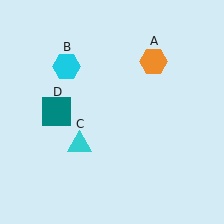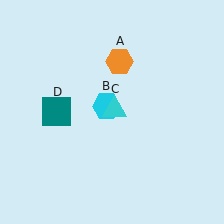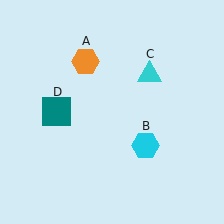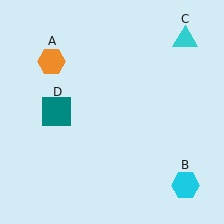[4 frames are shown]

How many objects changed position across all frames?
3 objects changed position: orange hexagon (object A), cyan hexagon (object B), cyan triangle (object C).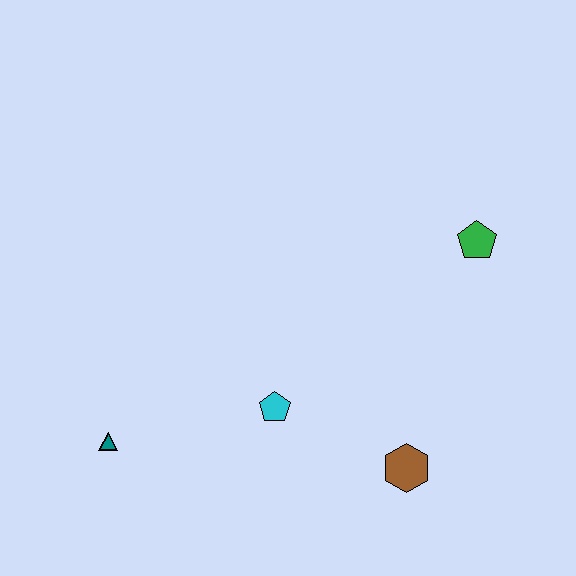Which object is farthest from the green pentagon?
The teal triangle is farthest from the green pentagon.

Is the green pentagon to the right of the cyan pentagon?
Yes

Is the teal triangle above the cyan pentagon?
No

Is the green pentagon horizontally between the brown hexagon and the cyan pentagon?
No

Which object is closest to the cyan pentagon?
The brown hexagon is closest to the cyan pentagon.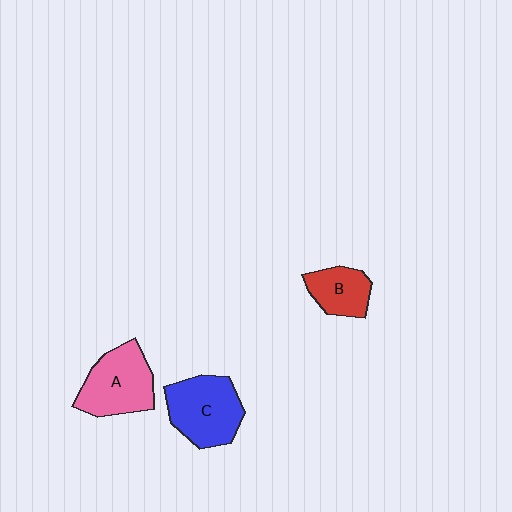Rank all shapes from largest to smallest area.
From largest to smallest: C (blue), A (pink), B (red).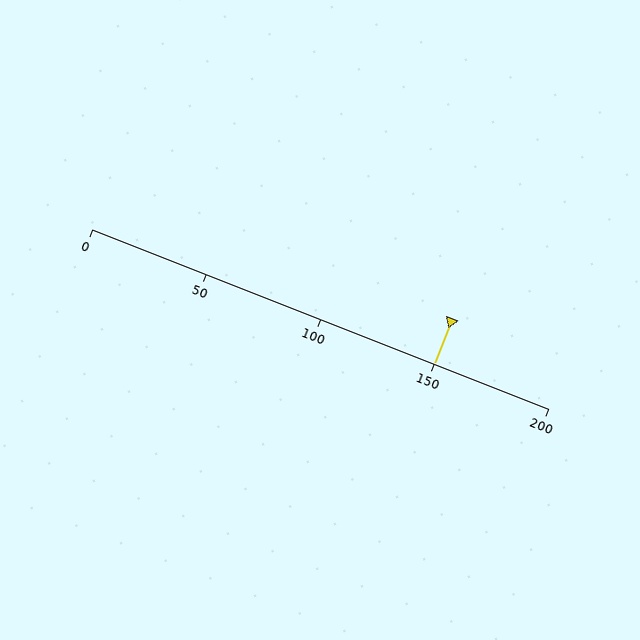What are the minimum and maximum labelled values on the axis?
The axis runs from 0 to 200.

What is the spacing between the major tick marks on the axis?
The major ticks are spaced 50 apart.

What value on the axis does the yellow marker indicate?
The marker indicates approximately 150.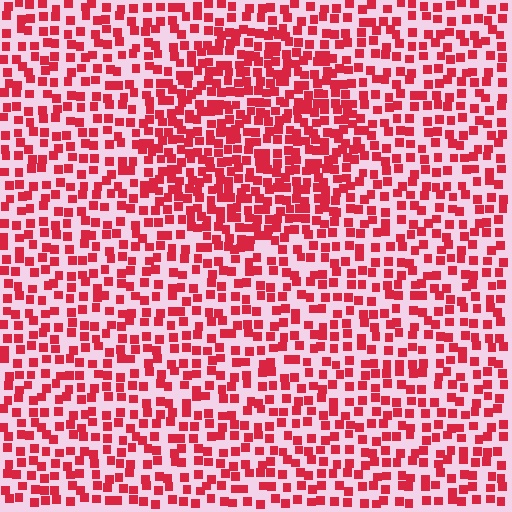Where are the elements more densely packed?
The elements are more densely packed inside the circle boundary.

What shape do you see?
I see a circle.